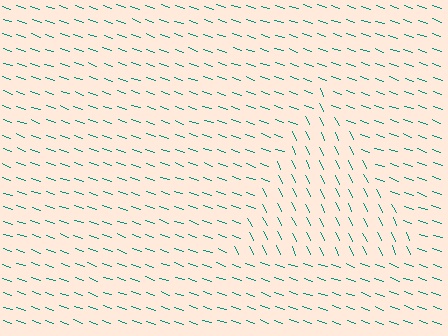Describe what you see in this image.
The image is filled with small teal line segments. A triangle region in the image has lines oriented differently from the surrounding lines, creating a visible texture boundary.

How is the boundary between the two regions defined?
The boundary is defined purely by a change in line orientation (approximately 45 degrees difference). All lines are the same color and thickness.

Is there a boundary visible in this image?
Yes, there is a texture boundary formed by a change in line orientation.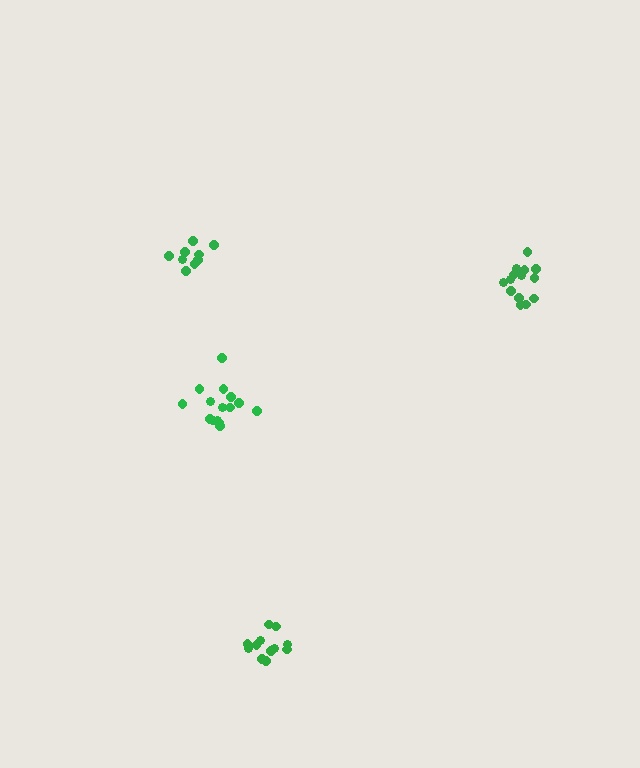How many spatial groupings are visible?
There are 4 spatial groupings.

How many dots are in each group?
Group 1: 15 dots, Group 2: 9 dots, Group 3: 12 dots, Group 4: 14 dots (50 total).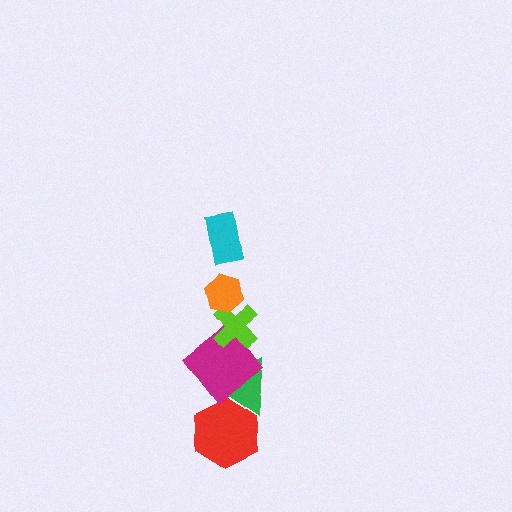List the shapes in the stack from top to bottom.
From top to bottom: the cyan rectangle, the orange hexagon, the lime cross, the magenta diamond, the green triangle, the red hexagon.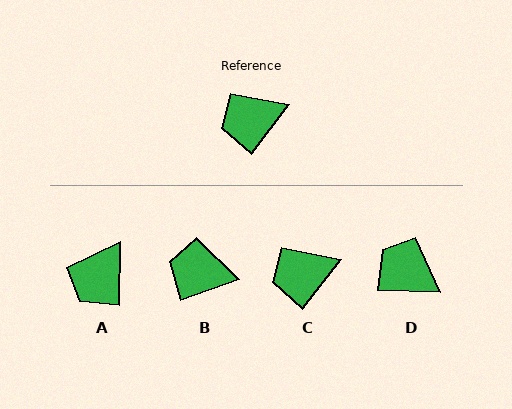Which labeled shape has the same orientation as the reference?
C.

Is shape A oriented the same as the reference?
No, it is off by about 36 degrees.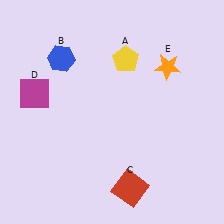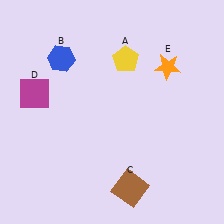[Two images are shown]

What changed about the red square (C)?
In Image 1, C is red. In Image 2, it changed to brown.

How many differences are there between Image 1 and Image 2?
There is 1 difference between the two images.